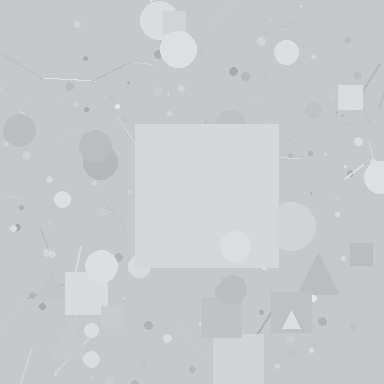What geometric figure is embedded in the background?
A square is embedded in the background.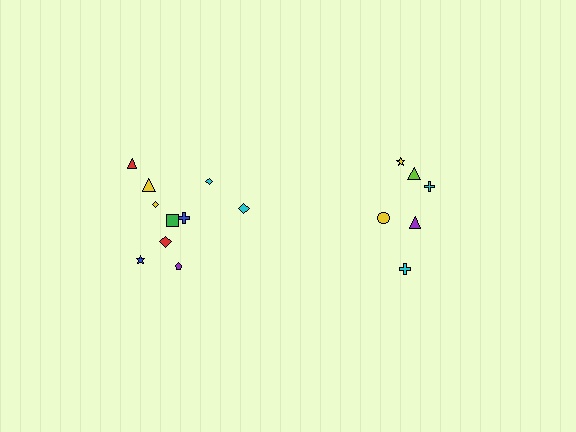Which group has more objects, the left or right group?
The left group.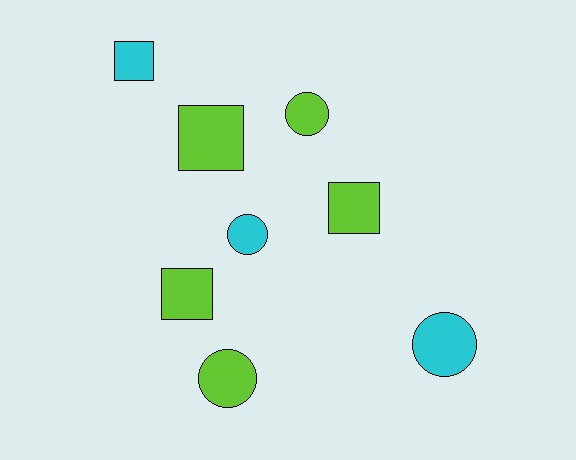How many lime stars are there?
There are no lime stars.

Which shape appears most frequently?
Circle, with 4 objects.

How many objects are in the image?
There are 8 objects.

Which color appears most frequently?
Lime, with 5 objects.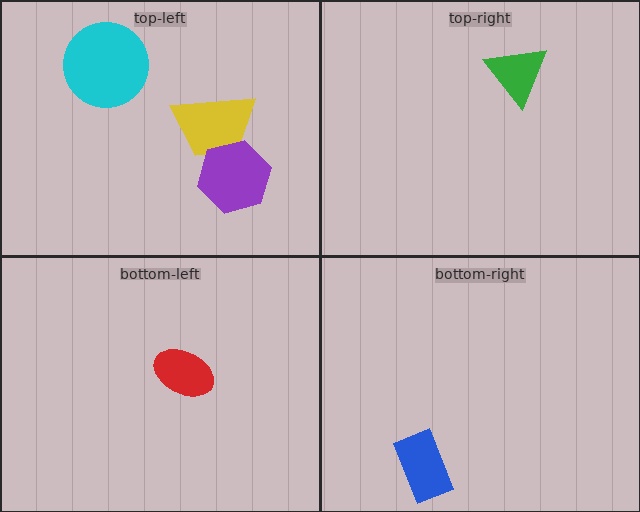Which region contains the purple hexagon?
The top-left region.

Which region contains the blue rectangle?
The bottom-right region.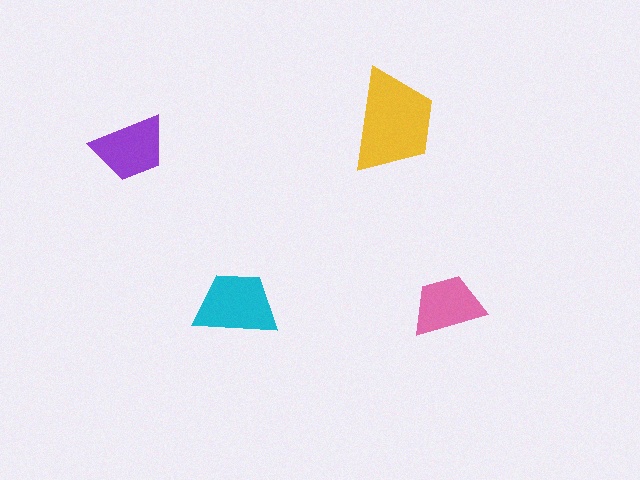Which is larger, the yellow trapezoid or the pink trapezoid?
The yellow one.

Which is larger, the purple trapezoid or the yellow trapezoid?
The yellow one.